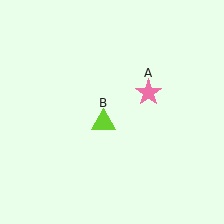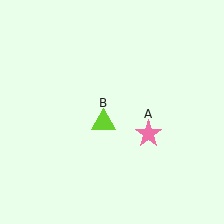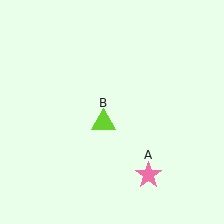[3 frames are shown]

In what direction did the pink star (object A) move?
The pink star (object A) moved down.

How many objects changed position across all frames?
1 object changed position: pink star (object A).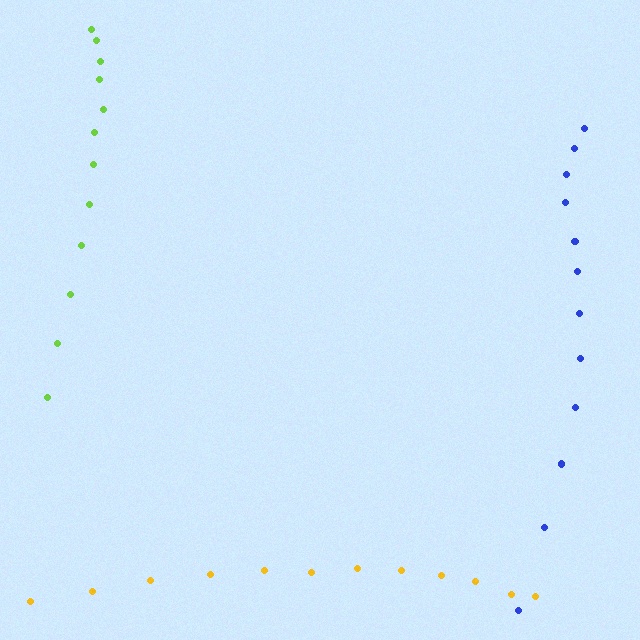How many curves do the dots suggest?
There are 3 distinct paths.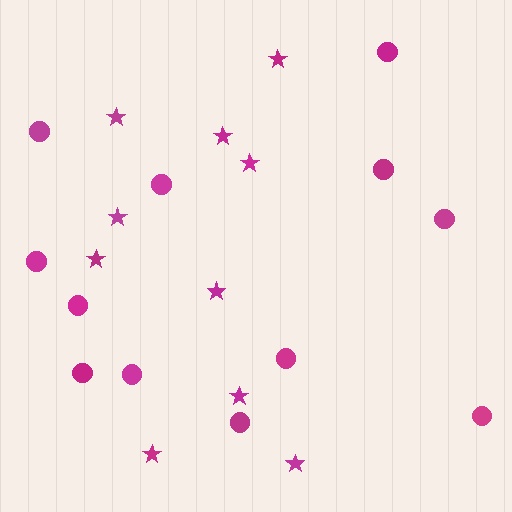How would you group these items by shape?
There are 2 groups: one group of circles (12) and one group of stars (10).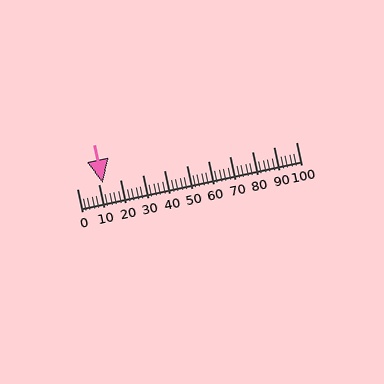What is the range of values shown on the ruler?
The ruler shows values from 0 to 100.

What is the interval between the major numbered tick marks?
The major tick marks are spaced 10 units apart.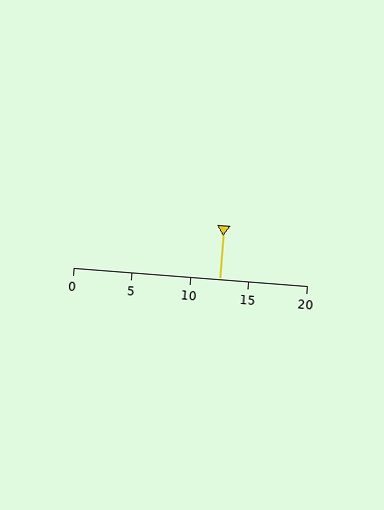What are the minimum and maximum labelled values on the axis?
The axis runs from 0 to 20.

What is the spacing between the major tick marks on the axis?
The major ticks are spaced 5 apart.